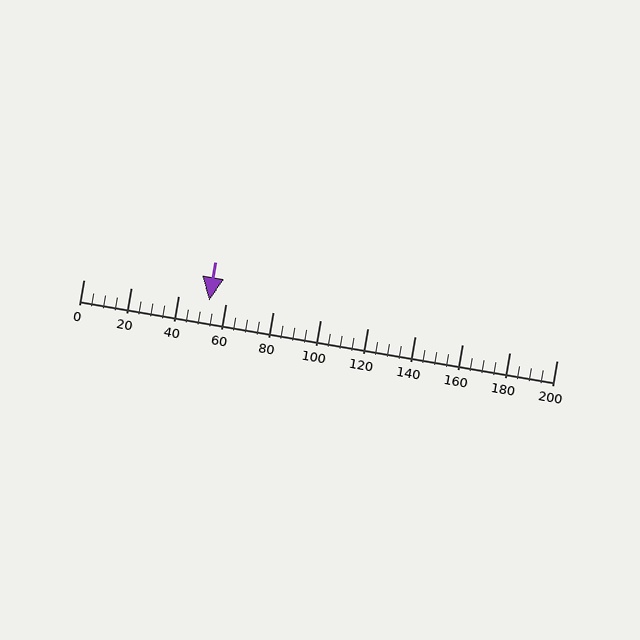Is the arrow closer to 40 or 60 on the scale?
The arrow is closer to 60.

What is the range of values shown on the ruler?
The ruler shows values from 0 to 200.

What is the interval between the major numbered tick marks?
The major tick marks are spaced 20 units apart.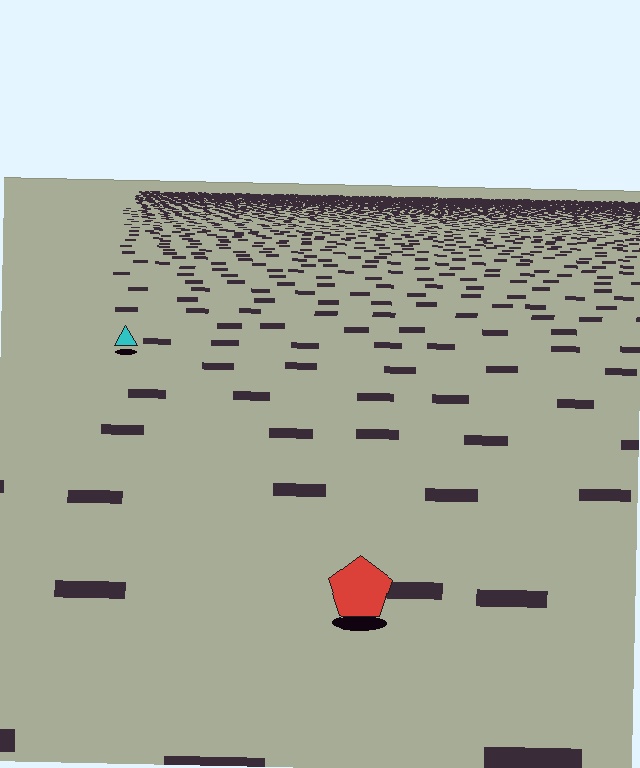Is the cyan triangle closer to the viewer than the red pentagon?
No. The red pentagon is closer — you can tell from the texture gradient: the ground texture is coarser near it.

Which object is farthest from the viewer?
The cyan triangle is farthest from the viewer. It appears smaller and the ground texture around it is denser.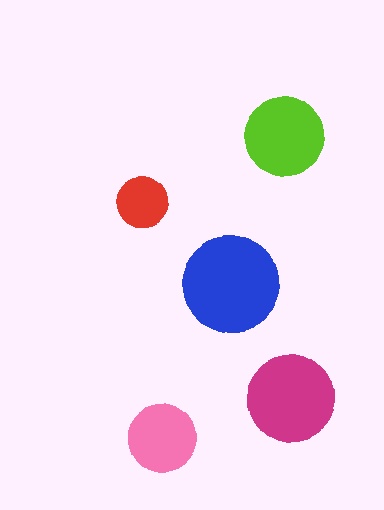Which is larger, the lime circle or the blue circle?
The blue one.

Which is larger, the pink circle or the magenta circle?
The magenta one.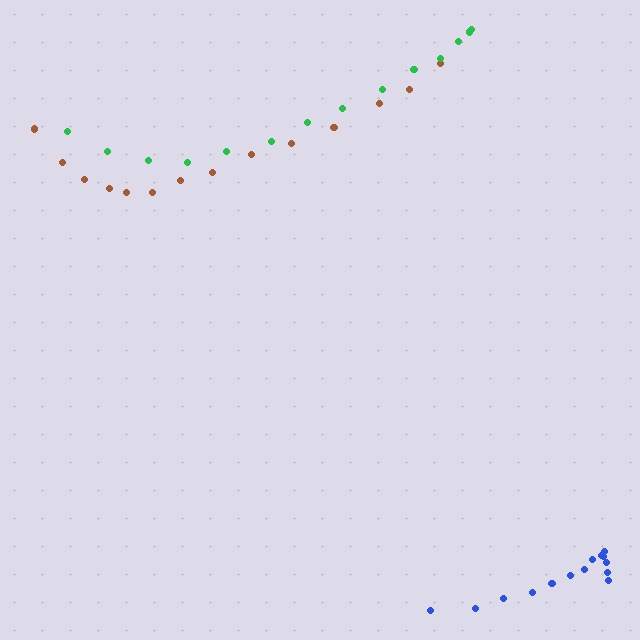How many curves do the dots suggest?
There are 3 distinct paths.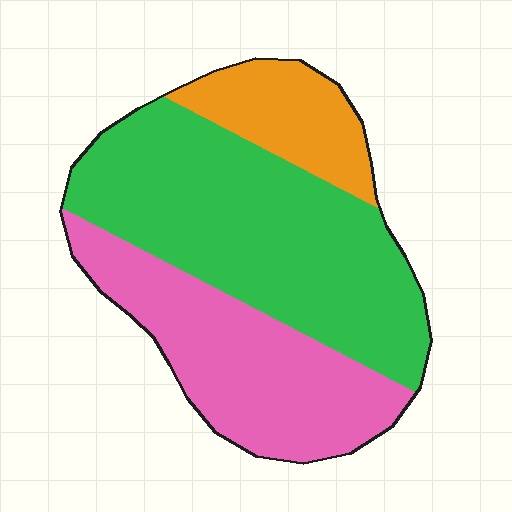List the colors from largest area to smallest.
From largest to smallest: green, pink, orange.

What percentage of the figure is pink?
Pink takes up about one third (1/3) of the figure.